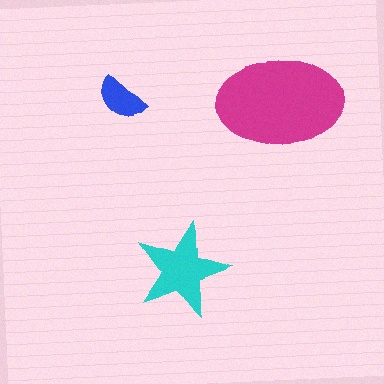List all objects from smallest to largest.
The blue semicircle, the cyan star, the magenta ellipse.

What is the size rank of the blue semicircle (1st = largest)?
3rd.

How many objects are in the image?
There are 3 objects in the image.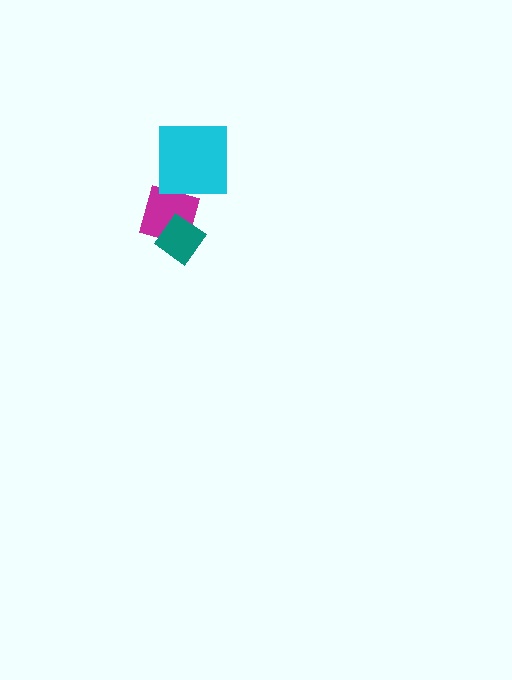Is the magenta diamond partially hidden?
Yes, it is partially covered by another shape.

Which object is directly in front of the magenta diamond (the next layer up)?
The cyan square is directly in front of the magenta diamond.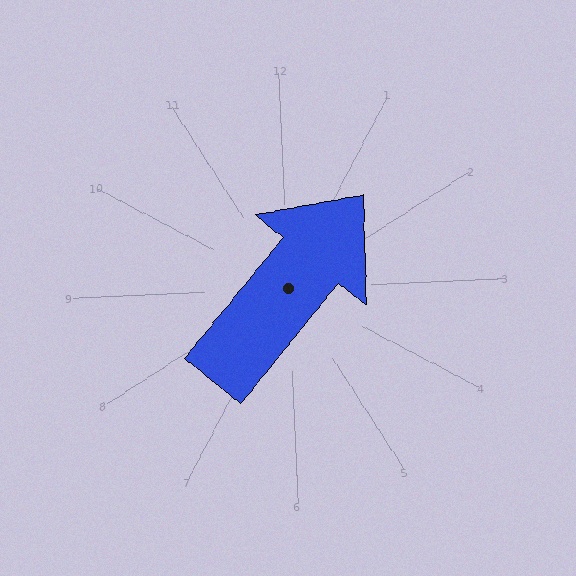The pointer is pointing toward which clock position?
Roughly 1 o'clock.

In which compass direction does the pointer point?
Northeast.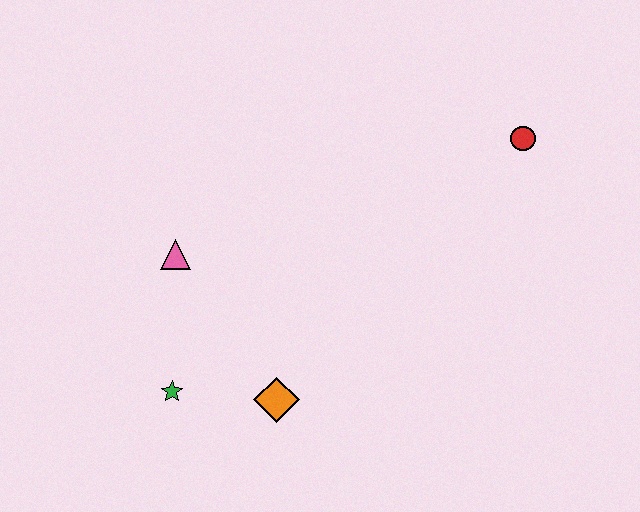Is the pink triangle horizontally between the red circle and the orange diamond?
No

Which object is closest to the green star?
The orange diamond is closest to the green star.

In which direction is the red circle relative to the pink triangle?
The red circle is to the right of the pink triangle.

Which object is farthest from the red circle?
The green star is farthest from the red circle.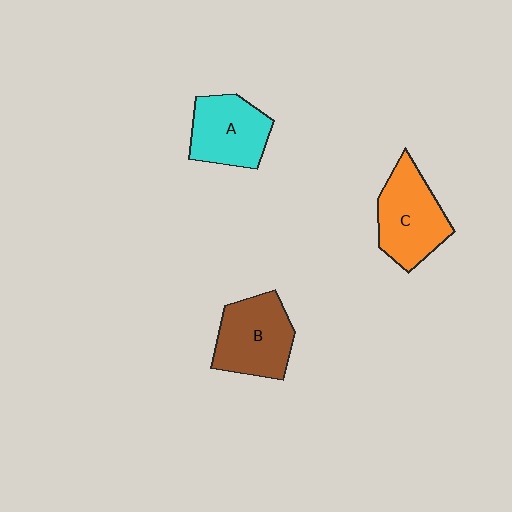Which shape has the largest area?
Shape C (orange).